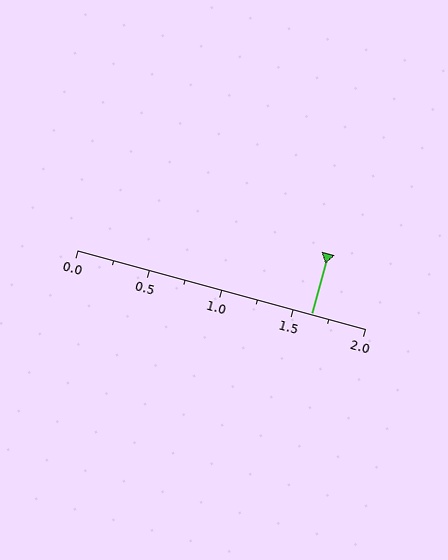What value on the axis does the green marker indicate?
The marker indicates approximately 1.62.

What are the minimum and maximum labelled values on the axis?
The axis runs from 0.0 to 2.0.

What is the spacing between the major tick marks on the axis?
The major ticks are spaced 0.5 apart.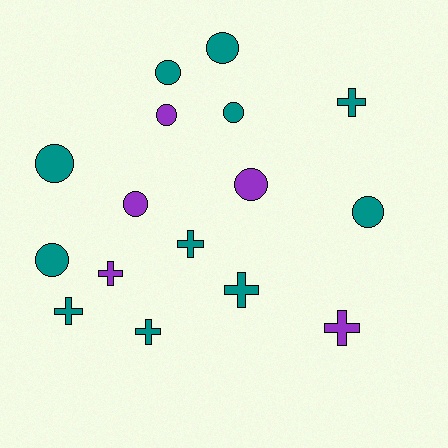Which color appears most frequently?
Teal, with 11 objects.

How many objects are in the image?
There are 16 objects.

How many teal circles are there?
There are 6 teal circles.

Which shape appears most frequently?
Circle, with 9 objects.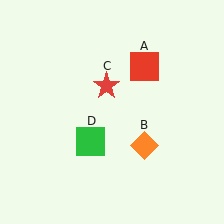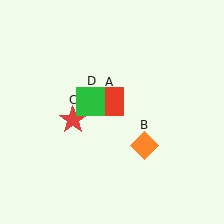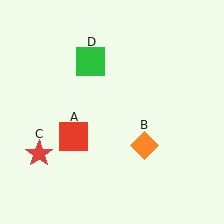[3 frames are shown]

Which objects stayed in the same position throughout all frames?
Orange diamond (object B) remained stationary.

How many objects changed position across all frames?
3 objects changed position: red square (object A), red star (object C), green square (object D).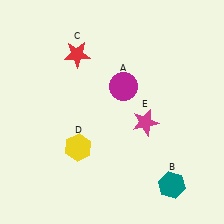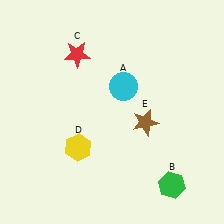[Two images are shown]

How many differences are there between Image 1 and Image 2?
There are 3 differences between the two images.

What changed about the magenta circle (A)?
In Image 1, A is magenta. In Image 2, it changed to cyan.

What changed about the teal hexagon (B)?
In Image 1, B is teal. In Image 2, it changed to green.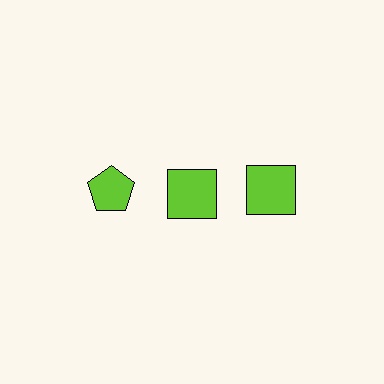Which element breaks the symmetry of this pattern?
The lime pentagon in the top row, leftmost column breaks the symmetry. All other shapes are lime squares.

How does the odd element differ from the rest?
It has a different shape: pentagon instead of square.